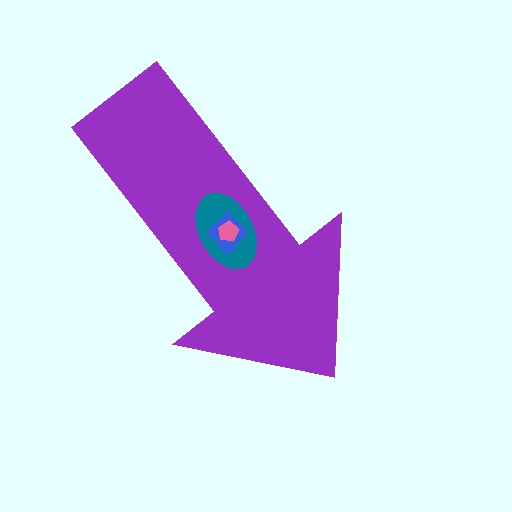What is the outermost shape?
The purple arrow.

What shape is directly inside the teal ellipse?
The blue diamond.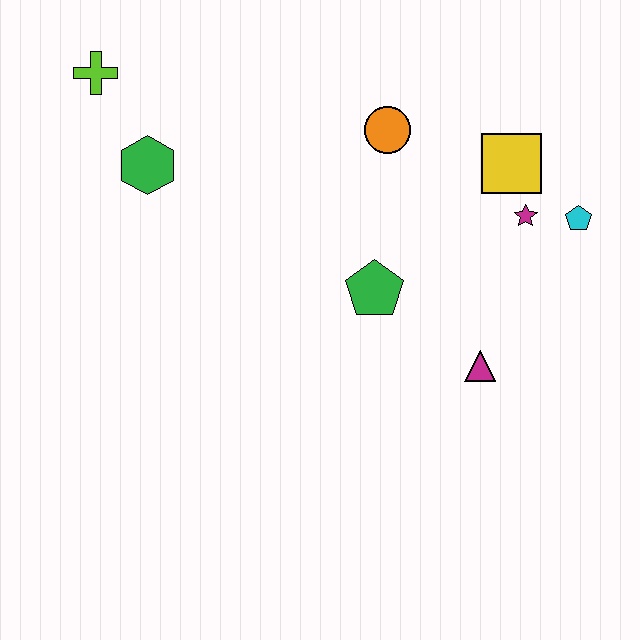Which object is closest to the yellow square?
The magenta star is closest to the yellow square.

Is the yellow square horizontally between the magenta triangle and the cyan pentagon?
Yes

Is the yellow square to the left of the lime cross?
No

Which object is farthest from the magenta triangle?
The lime cross is farthest from the magenta triangle.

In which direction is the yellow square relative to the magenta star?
The yellow square is above the magenta star.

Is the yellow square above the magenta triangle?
Yes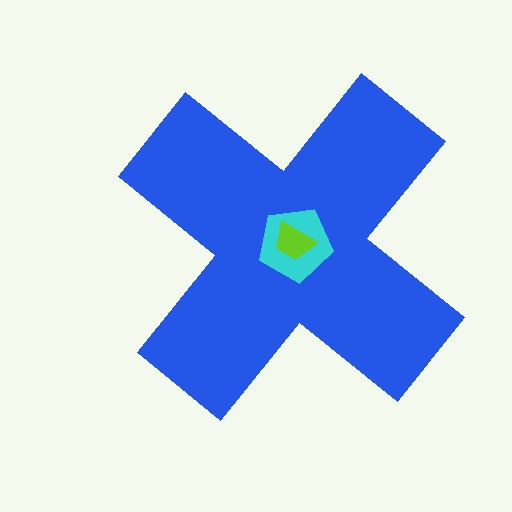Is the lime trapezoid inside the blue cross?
Yes.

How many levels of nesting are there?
3.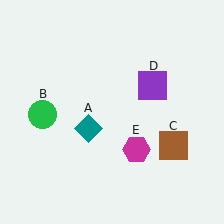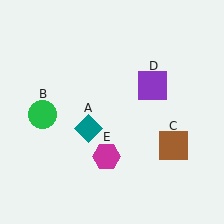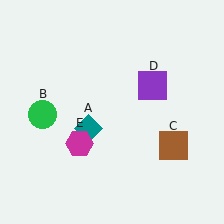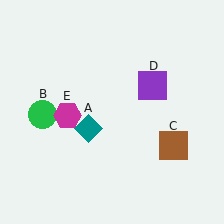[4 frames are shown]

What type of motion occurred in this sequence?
The magenta hexagon (object E) rotated clockwise around the center of the scene.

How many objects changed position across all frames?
1 object changed position: magenta hexagon (object E).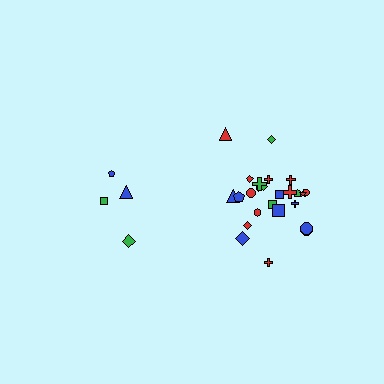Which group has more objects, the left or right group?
The right group.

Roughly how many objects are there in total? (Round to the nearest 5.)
Roughly 30 objects in total.